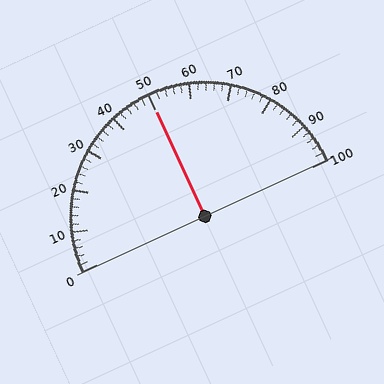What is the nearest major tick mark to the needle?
The nearest major tick mark is 50.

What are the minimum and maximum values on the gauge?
The gauge ranges from 0 to 100.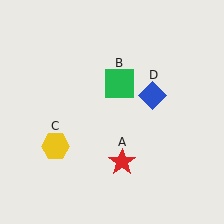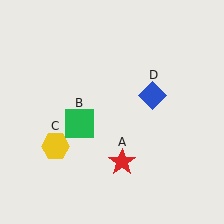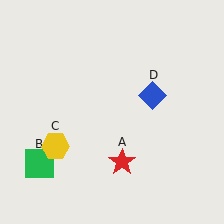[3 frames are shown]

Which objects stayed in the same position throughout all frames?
Red star (object A) and yellow hexagon (object C) and blue diamond (object D) remained stationary.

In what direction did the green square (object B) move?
The green square (object B) moved down and to the left.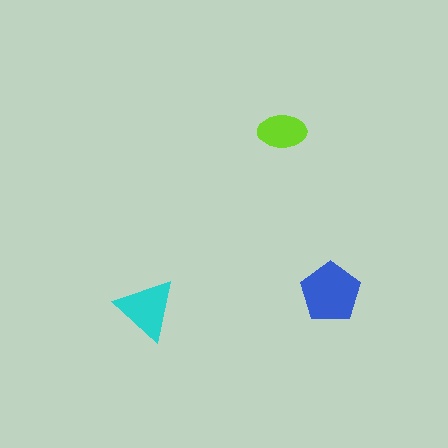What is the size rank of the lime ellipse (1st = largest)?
3rd.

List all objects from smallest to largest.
The lime ellipse, the cyan triangle, the blue pentagon.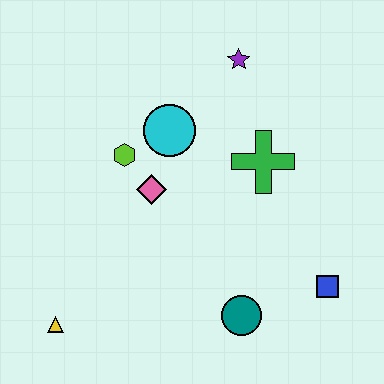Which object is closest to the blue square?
The teal circle is closest to the blue square.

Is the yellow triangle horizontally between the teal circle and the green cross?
No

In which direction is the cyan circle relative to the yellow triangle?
The cyan circle is above the yellow triangle.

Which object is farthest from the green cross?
The yellow triangle is farthest from the green cross.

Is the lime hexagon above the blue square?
Yes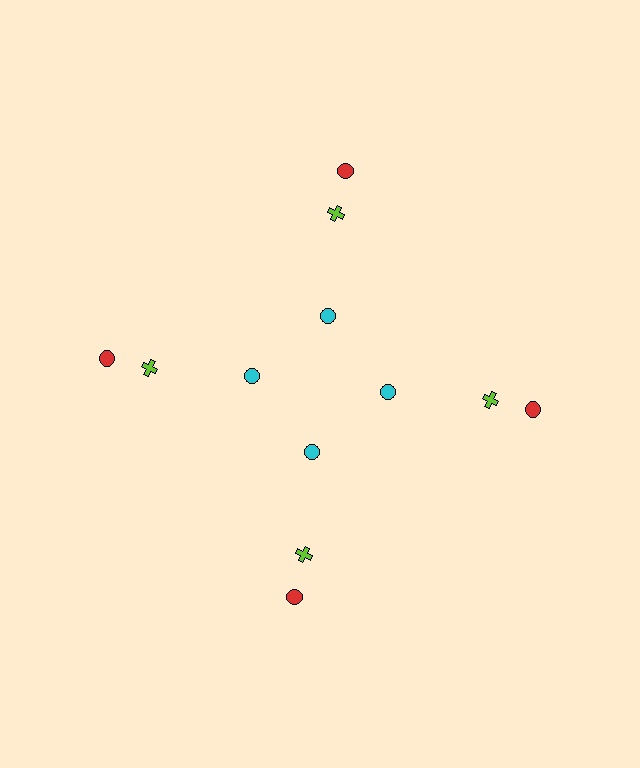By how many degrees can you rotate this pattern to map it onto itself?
The pattern maps onto itself every 90 degrees of rotation.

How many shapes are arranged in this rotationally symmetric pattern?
There are 12 shapes, arranged in 4 groups of 3.